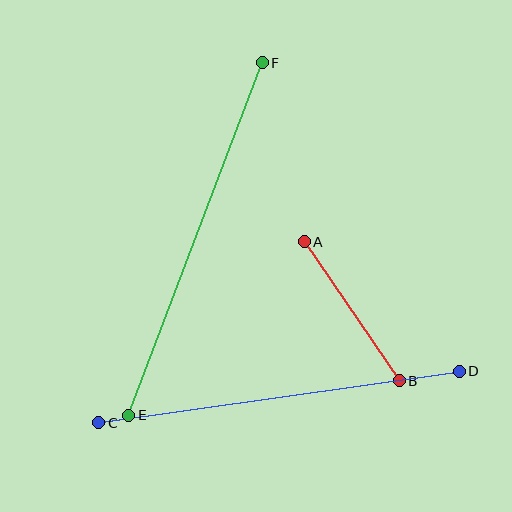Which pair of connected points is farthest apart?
Points E and F are farthest apart.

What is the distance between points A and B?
The distance is approximately 168 pixels.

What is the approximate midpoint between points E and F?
The midpoint is at approximately (195, 239) pixels.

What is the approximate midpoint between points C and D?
The midpoint is at approximately (279, 397) pixels.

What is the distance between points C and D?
The distance is approximately 364 pixels.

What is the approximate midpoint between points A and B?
The midpoint is at approximately (352, 311) pixels.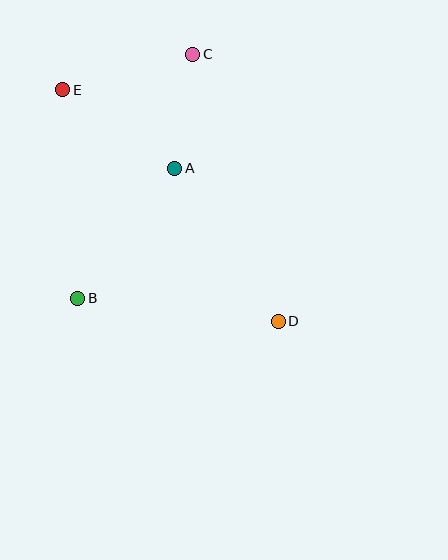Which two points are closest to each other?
Points A and C are closest to each other.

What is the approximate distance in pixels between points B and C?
The distance between B and C is approximately 269 pixels.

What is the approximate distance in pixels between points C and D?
The distance between C and D is approximately 280 pixels.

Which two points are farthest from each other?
Points D and E are farthest from each other.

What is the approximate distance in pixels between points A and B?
The distance between A and B is approximately 163 pixels.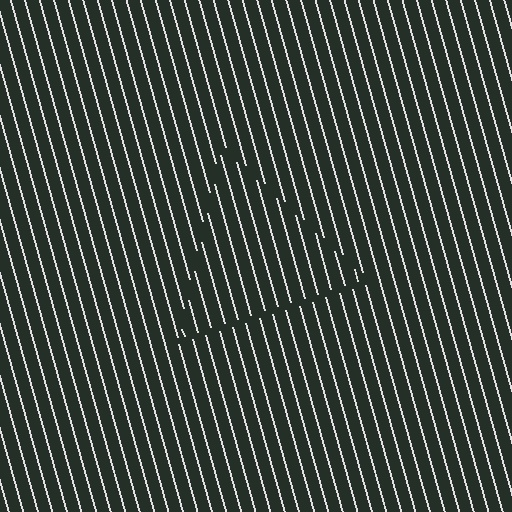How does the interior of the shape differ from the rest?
The interior of the shape contains the same grating, shifted by half a period — the contour is defined by the phase discontinuity where line-ends from the inner and outer gratings abut.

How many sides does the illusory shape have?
3 sides — the line-ends trace a triangle.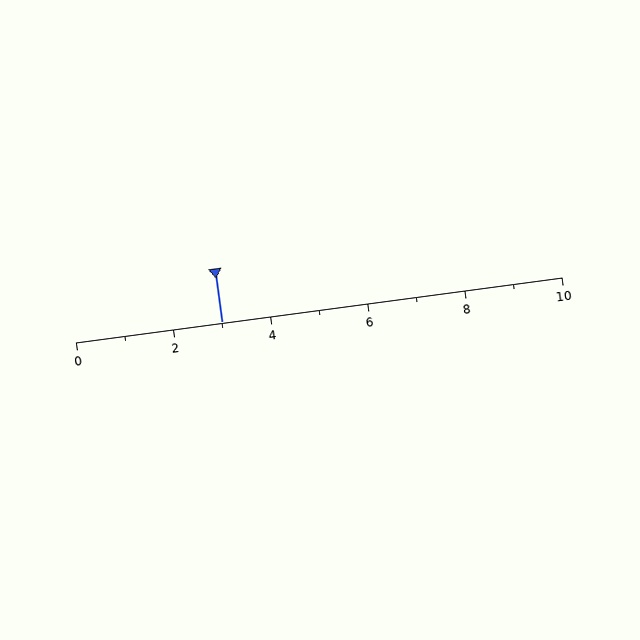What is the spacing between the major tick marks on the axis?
The major ticks are spaced 2 apart.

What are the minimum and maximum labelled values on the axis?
The axis runs from 0 to 10.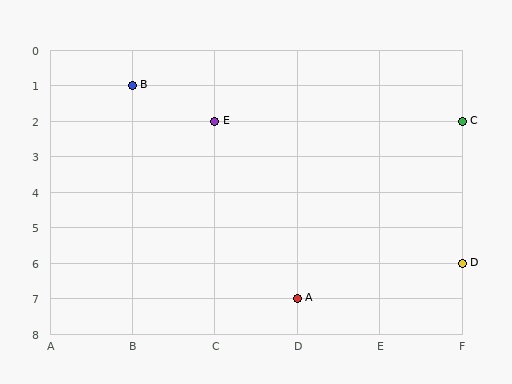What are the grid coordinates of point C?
Point C is at grid coordinates (F, 2).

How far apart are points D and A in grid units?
Points D and A are 2 columns and 1 row apart (about 2.2 grid units diagonally).